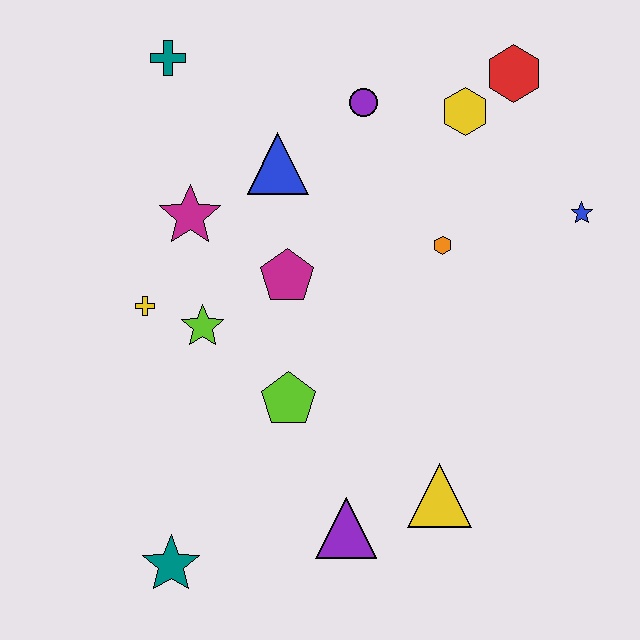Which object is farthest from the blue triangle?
The teal star is farthest from the blue triangle.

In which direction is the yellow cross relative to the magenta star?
The yellow cross is below the magenta star.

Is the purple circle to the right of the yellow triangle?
No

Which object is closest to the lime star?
The yellow cross is closest to the lime star.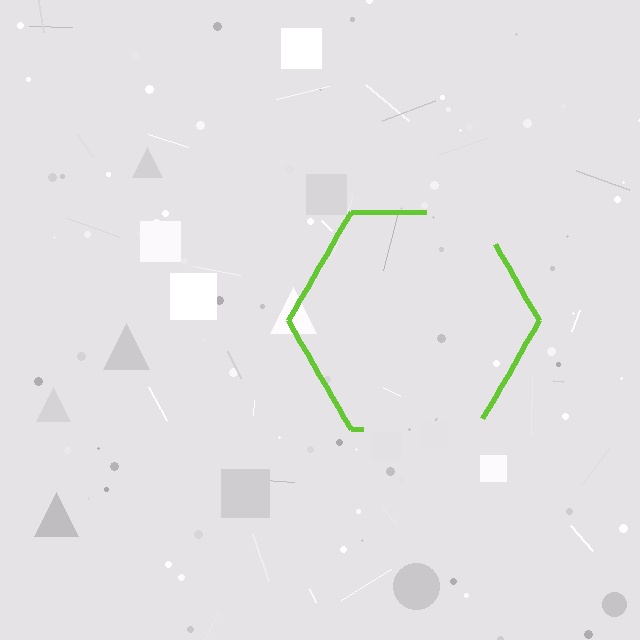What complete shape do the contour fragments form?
The contour fragments form a hexagon.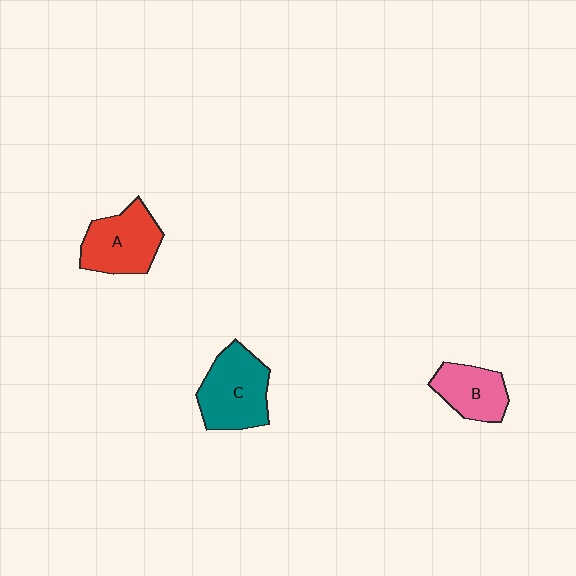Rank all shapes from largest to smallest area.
From largest to smallest: C (teal), A (red), B (pink).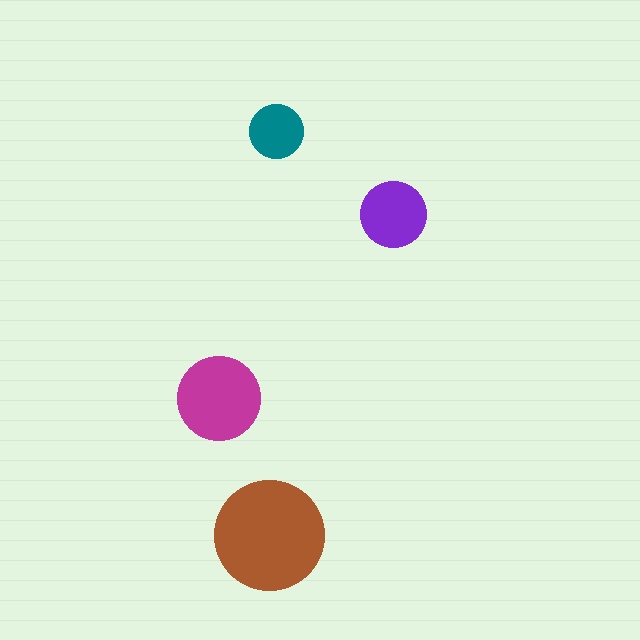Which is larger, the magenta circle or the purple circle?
The magenta one.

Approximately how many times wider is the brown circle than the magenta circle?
About 1.5 times wider.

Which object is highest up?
The teal circle is topmost.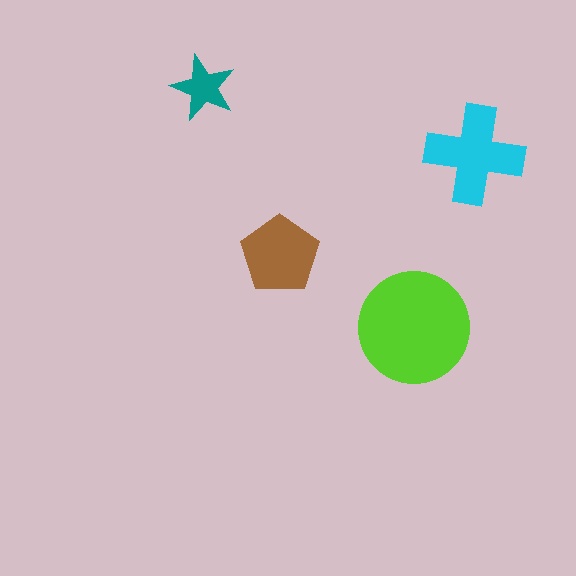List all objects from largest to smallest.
The lime circle, the cyan cross, the brown pentagon, the teal star.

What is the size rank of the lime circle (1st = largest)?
1st.